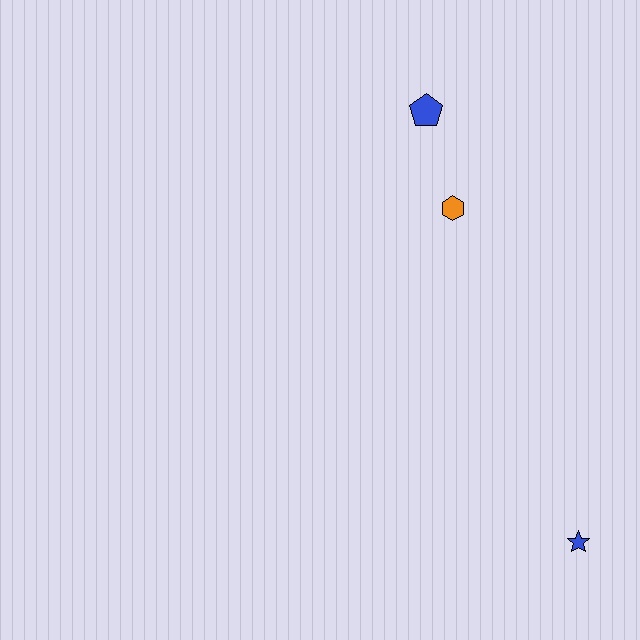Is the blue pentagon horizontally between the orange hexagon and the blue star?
No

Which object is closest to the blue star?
The orange hexagon is closest to the blue star.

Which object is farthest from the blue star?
The blue pentagon is farthest from the blue star.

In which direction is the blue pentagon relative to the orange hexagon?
The blue pentagon is above the orange hexagon.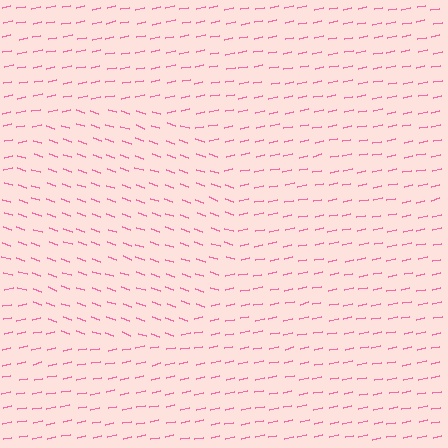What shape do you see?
I see a circle.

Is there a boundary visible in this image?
Yes, there is a texture boundary formed by a change in line orientation.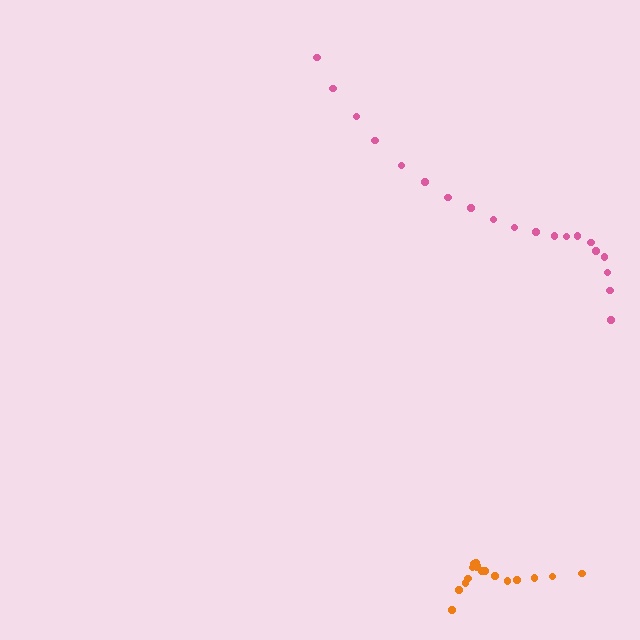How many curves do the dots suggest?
There are 2 distinct paths.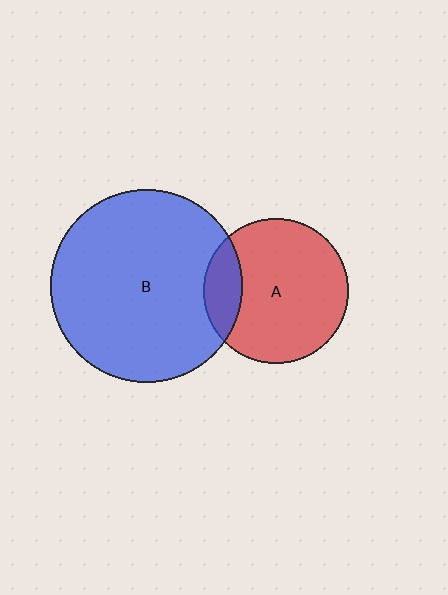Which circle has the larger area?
Circle B (blue).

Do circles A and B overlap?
Yes.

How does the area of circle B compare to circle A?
Approximately 1.8 times.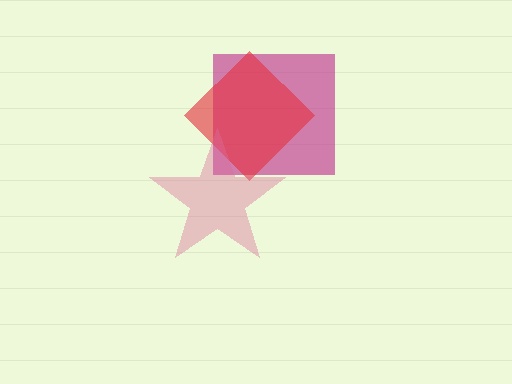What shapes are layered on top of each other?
The layered shapes are: a magenta square, a red diamond, a pink star.